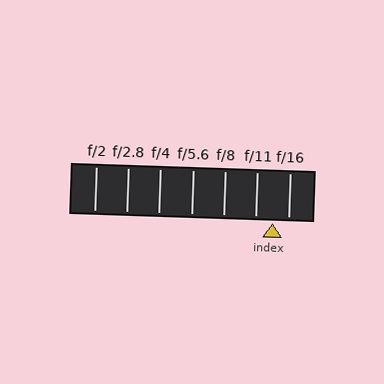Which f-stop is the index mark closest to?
The index mark is closest to f/16.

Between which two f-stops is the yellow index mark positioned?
The index mark is between f/11 and f/16.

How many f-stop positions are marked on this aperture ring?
There are 7 f-stop positions marked.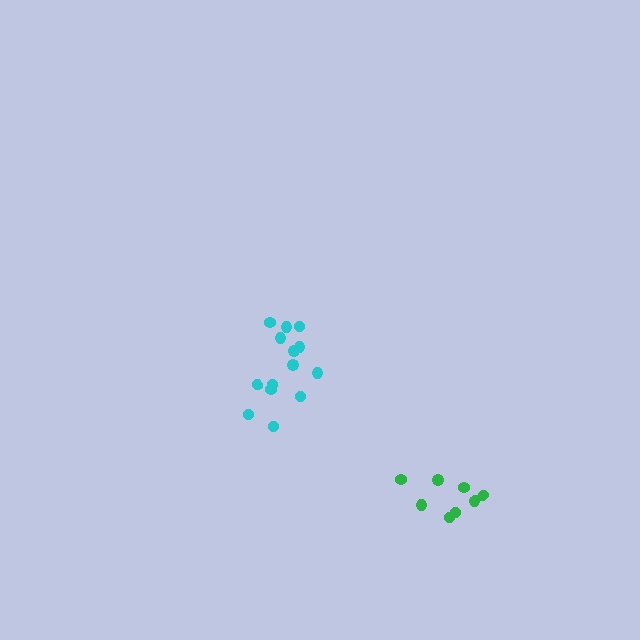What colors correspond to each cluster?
The clusters are colored: green, cyan.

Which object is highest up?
The cyan cluster is topmost.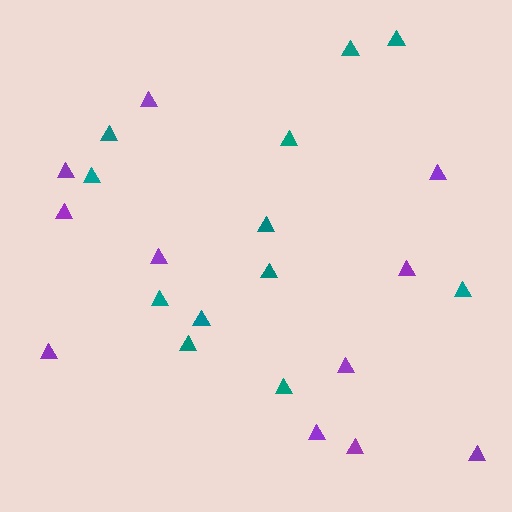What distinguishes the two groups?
There are 2 groups: one group of purple triangles (11) and one group of teal triangles (12).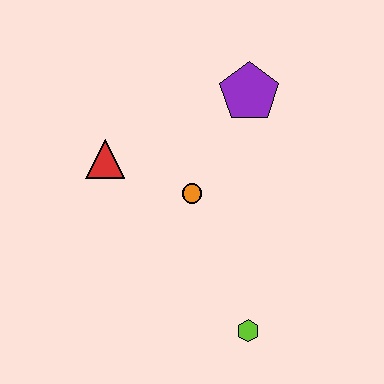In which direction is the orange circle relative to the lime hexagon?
The orange circle is above the lime hexagon.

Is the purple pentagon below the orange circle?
No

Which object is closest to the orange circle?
The red triangle is closest to the orange circle.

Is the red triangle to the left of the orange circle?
Yes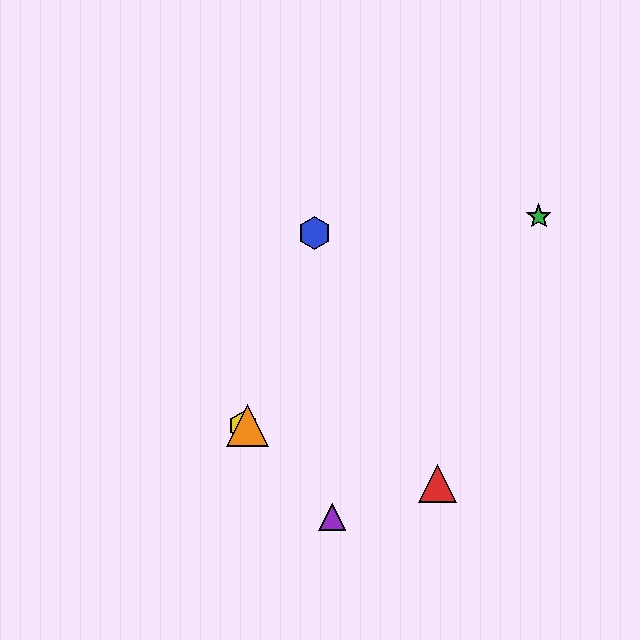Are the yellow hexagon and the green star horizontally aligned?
No, the yellow hexagon is at y≈426 and the green star is at y≈217.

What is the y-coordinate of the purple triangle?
The purple triangle is at y≈517.